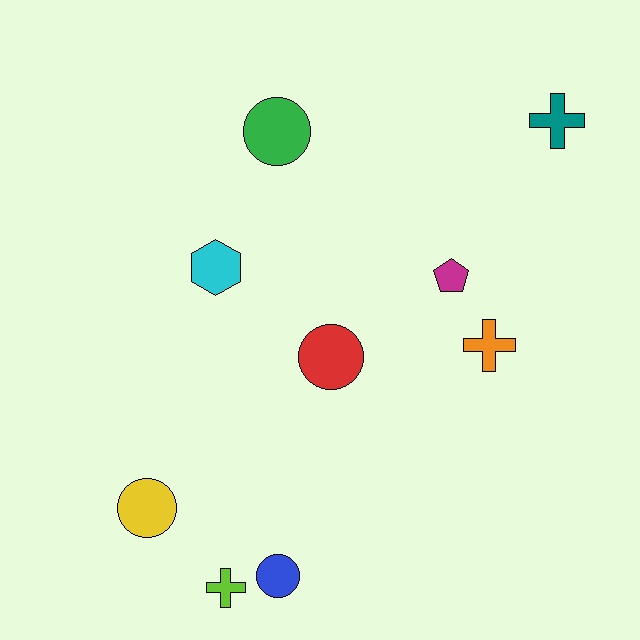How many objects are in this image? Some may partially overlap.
There are 9 objects.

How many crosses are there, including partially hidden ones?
There are 3 crosses.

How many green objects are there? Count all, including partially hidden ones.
There is 1 green object.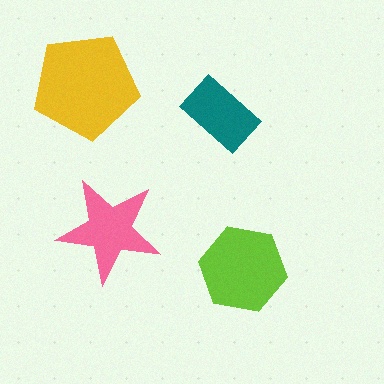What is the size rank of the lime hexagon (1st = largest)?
2nd.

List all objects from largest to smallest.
The yellow pentagon, the lime hexagon, the pink star, the teal rectangle.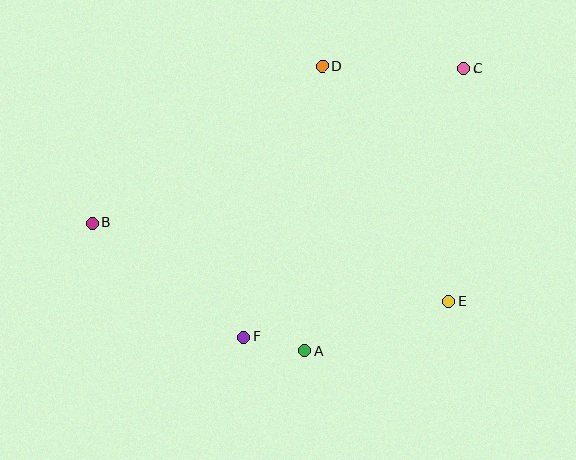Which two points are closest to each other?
Points A and F are closest to each other.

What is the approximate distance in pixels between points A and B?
The distance between A and B is approximately 248 pixels.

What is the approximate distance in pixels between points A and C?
The distance between A and C is approximately 324 pixels.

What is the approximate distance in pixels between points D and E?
The distance between D and E is approximately 267 pixels.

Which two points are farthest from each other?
Points B and C are farthest from each other.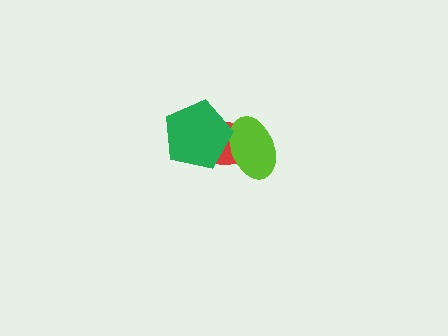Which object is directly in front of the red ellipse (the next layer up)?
The lime ellipse is directly in front of the red ellipse.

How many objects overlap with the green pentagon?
2 objects overlap with the green pentagon.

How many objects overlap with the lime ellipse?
2 objects overlap with the lime ellipse.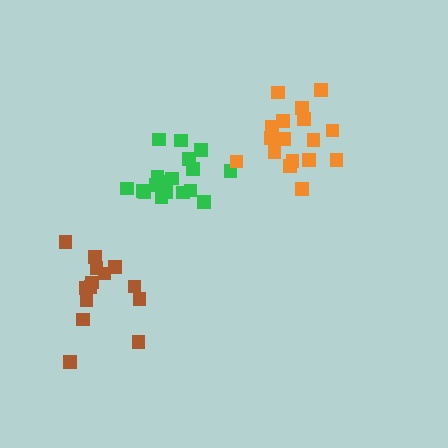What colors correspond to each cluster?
The clusters are colored: green, brown, orange.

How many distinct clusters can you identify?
There are 3 distinct clusters.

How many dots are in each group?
Group 1: 18 dots, Group 2: 14 dots, Group 3: 17 dots (49 total).